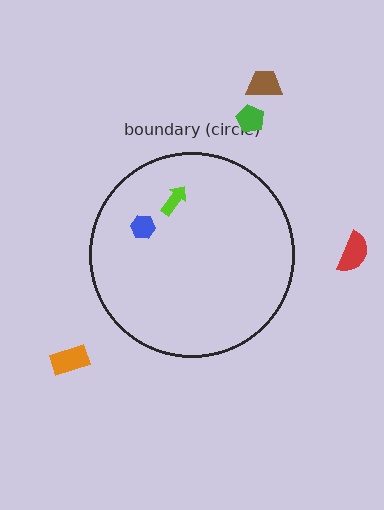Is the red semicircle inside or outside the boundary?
Outside.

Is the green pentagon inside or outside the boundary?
Outside.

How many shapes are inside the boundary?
2 inside, 4 outside.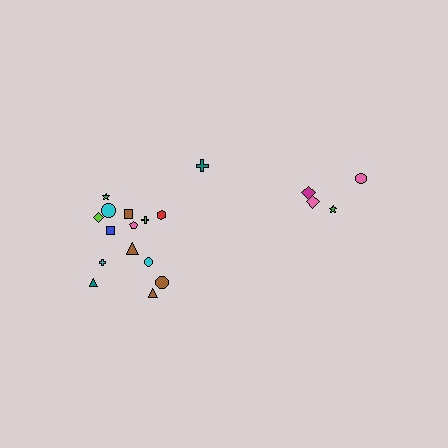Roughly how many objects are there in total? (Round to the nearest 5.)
Roughly 20 objects in total.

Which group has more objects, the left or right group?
The left group.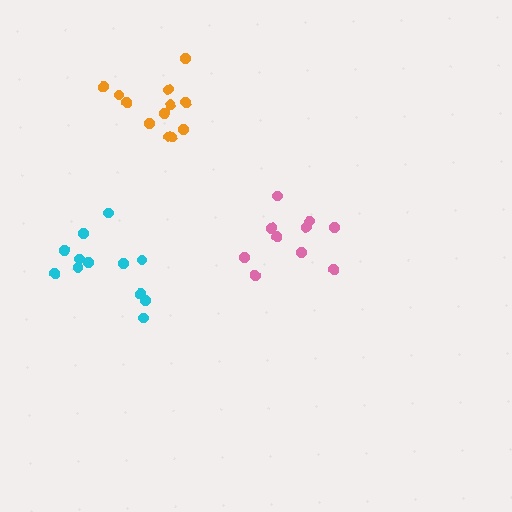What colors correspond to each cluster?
The clusters are colored: cyan, pink, orange.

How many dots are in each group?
Group 1: 12 dots, Group 2: 10 dots, Group 3: 12 dots (34 total).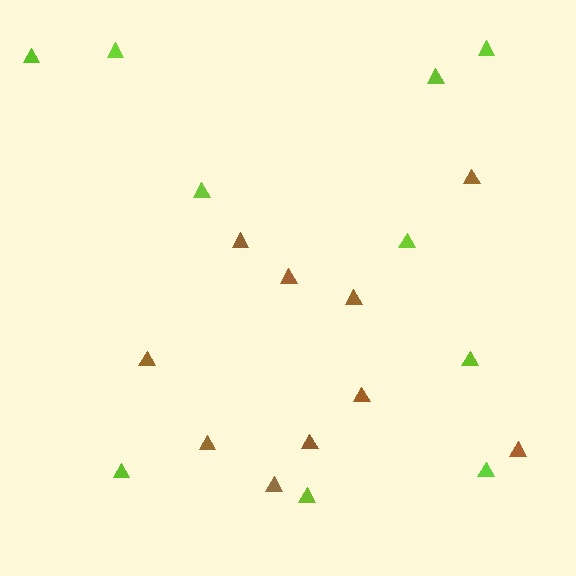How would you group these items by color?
There are 2 groups: one group of brown triangles (10) and one group of lime triangles (10).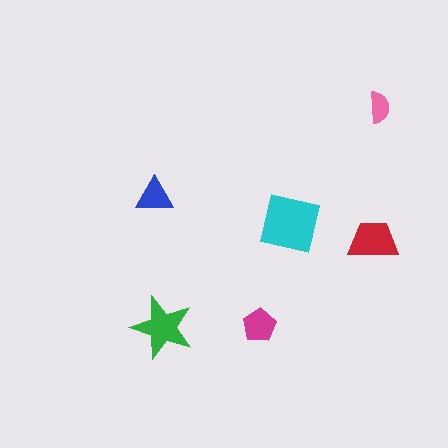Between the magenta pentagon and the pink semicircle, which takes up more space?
The magenta pentagon.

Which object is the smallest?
The pink semicircle.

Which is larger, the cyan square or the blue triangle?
The cyan square.